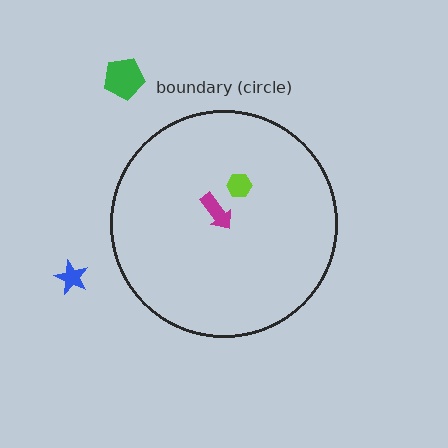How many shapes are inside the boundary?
2 inside, 2 outside.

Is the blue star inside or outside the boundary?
Outside.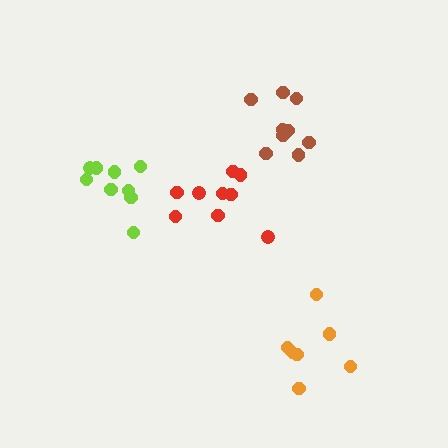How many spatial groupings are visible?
There are 4 spatial groupings.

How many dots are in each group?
Group 1: 9 dots, Group 2: 9 dots, Group 3: 9 dots, Group 4: 7 dots (34 total).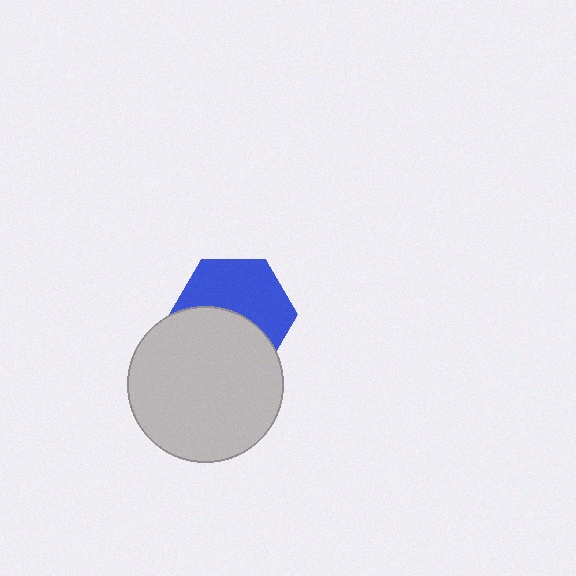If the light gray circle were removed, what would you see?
You would see the complete blue hexagon.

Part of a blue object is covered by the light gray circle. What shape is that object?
It is a hexagon.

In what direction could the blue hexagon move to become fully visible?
The blue hexagon could move up. That would shift it out from behind the light gray circle entirely.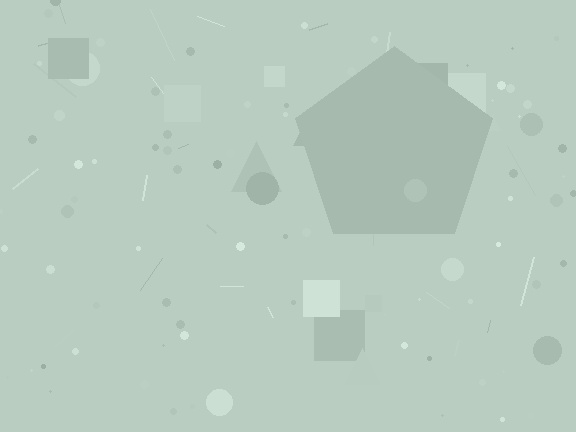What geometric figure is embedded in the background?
A pentagon is embedded in the background.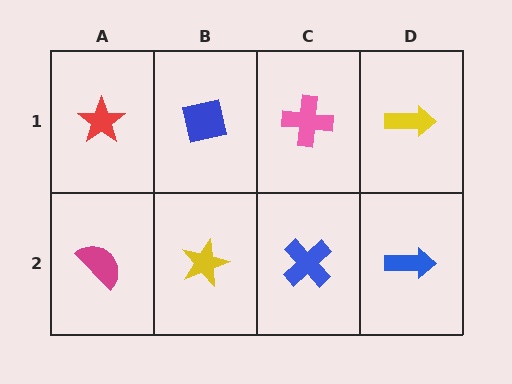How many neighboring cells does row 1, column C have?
3.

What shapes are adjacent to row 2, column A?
A red star (row 1, column A), a yellow star (row 2, column B).